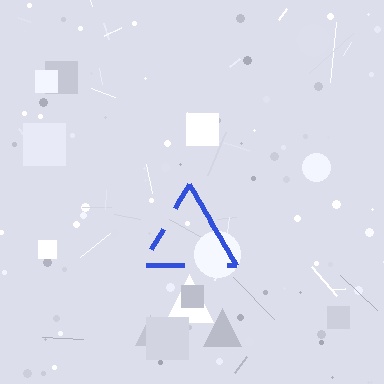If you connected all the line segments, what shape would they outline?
They would outline a triangle.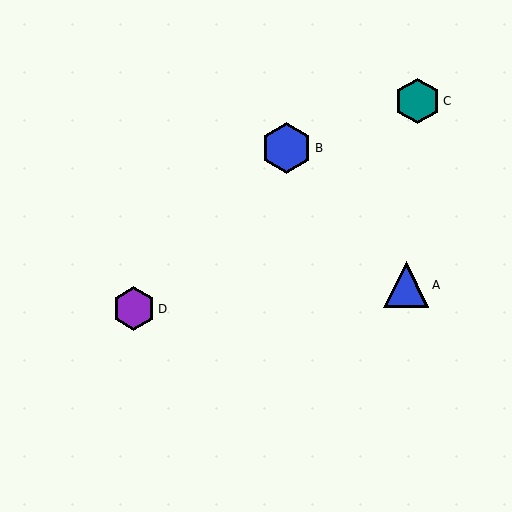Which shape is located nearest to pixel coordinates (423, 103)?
The teal hexagon (labeled C) at (417, 101) is nearest to that location.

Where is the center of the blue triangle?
The center of the blue triangle is at (406, 285).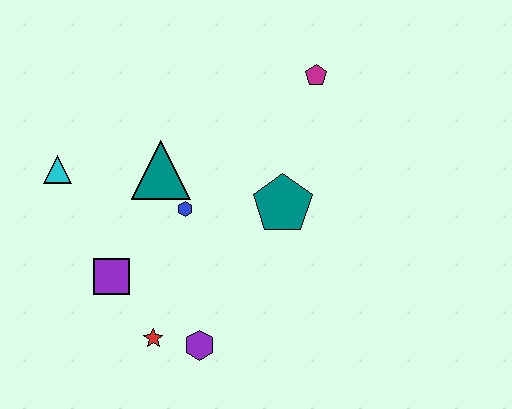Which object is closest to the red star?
The purple hexagon is closest to the red star.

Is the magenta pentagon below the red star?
No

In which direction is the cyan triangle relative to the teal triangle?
The cyan triangle is to the left of the teal triangle.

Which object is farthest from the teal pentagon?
The cyan triangle is farthest from the teal pentagon.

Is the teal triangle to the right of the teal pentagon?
No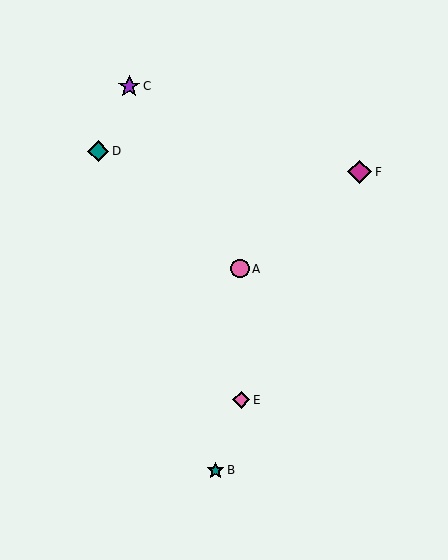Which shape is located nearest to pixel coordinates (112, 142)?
The teal diamond (labeled D) at (98, 151) is nearest to that location.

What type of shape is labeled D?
Shape D is a teal diamond.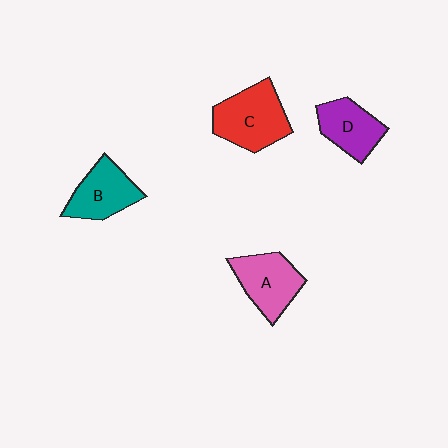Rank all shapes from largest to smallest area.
From largest to smallest: C (red), A (pink), B (teal), D (purple).